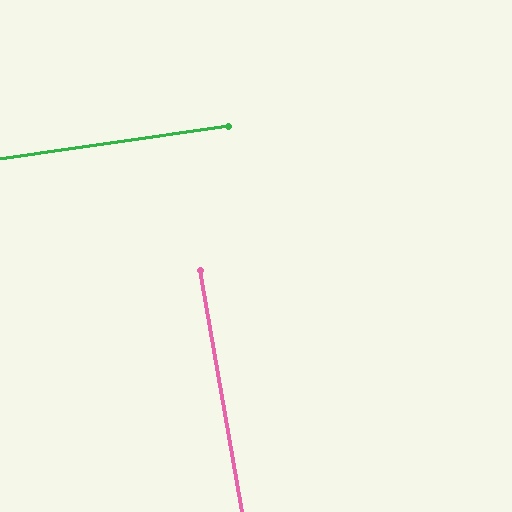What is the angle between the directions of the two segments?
Approximately 88 degrees.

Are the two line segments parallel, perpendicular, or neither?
Perpendicular — they meet at approximately 88°.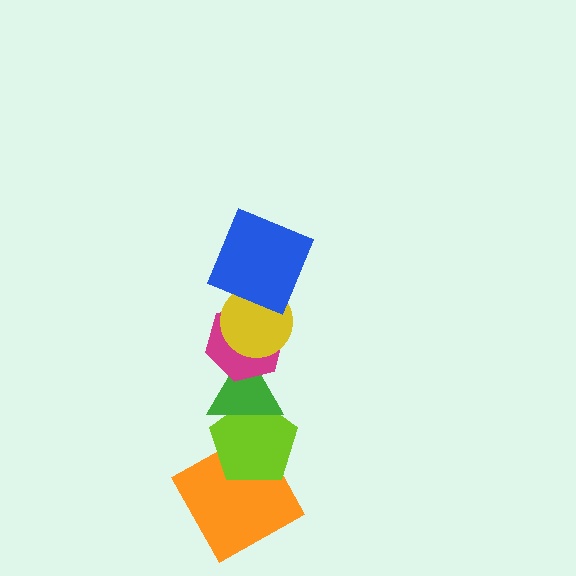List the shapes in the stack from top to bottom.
From top to bottom: the blue square, the yellow circle, the magenta hexagon, the green triangle, the lime pentagon, the orange square.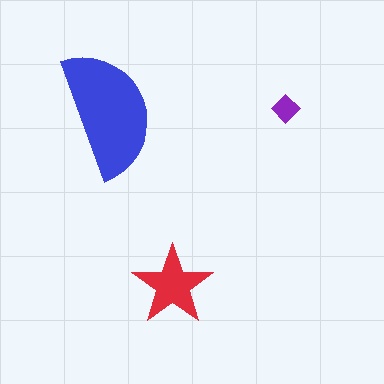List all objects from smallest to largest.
The purple diamond, the red star, the blue semicircle.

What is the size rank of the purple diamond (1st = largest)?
3rd.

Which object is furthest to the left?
The blue semicircle is leftmost.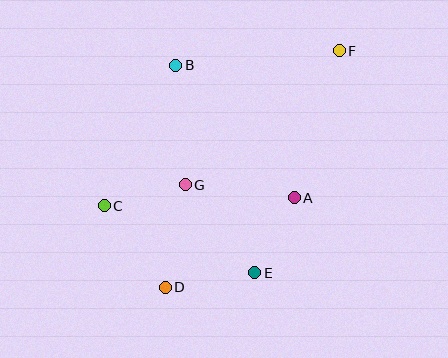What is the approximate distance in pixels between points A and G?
The distance between A and G is approximately 110 pixels.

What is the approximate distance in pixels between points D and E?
The distance between D and E is approximately 91 pixels.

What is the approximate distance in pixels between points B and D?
The distance between B and D is approximately 222 pixels.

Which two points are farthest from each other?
Points D and F are farthest from each other.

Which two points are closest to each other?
Points C and G are closest to each other.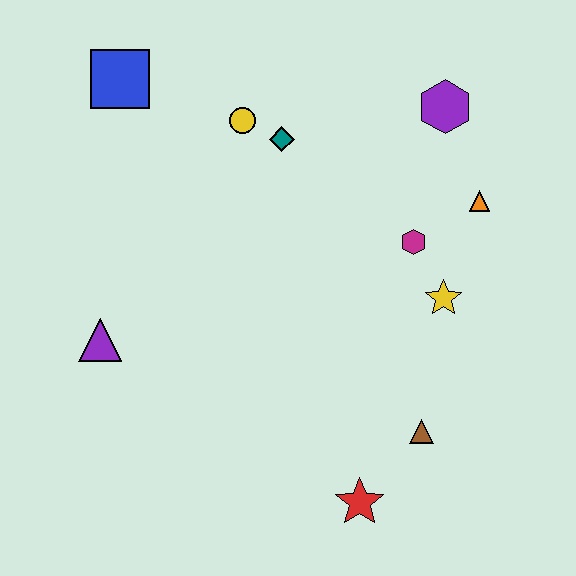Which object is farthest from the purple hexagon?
The purple triangle is farthest from the purple hexagon.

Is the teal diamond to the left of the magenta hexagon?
Yes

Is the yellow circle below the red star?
No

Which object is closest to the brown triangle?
The red star is closest to the brown triangle.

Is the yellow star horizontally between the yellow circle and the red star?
No